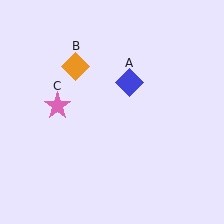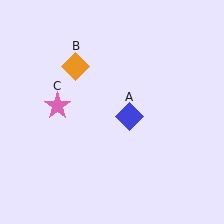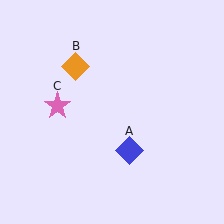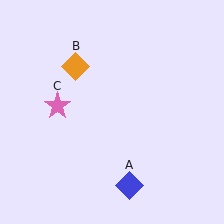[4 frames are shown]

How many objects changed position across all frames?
1 object changed position: blue diamond (object A).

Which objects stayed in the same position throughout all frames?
Orange diamond (object B) and pink star (object C) remained stationary.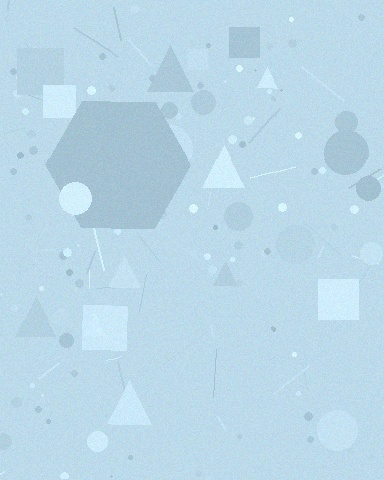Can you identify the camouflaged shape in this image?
The camouflaged shape is a hexagon.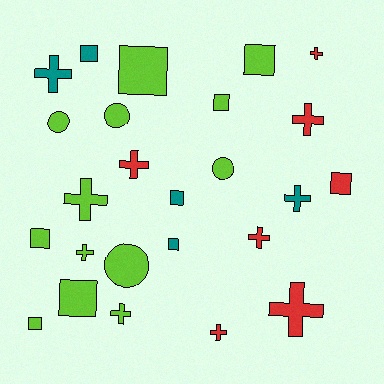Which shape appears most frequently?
Cross, with 11 objects.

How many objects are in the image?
There are 25 objects.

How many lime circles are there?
There are 4 lime circles.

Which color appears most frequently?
Lime, with 13 objects.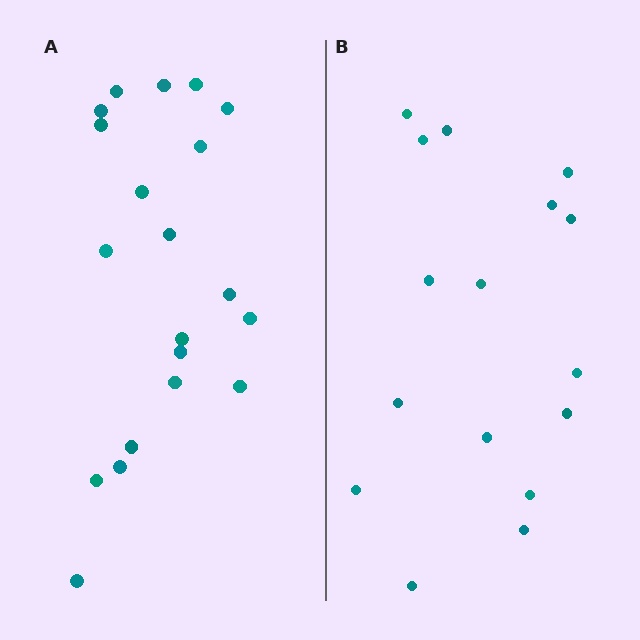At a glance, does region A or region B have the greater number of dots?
Region A (the left region) has more dots.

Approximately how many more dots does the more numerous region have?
Region A has about 4 more dots than region B.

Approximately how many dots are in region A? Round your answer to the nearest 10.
About 20 dots.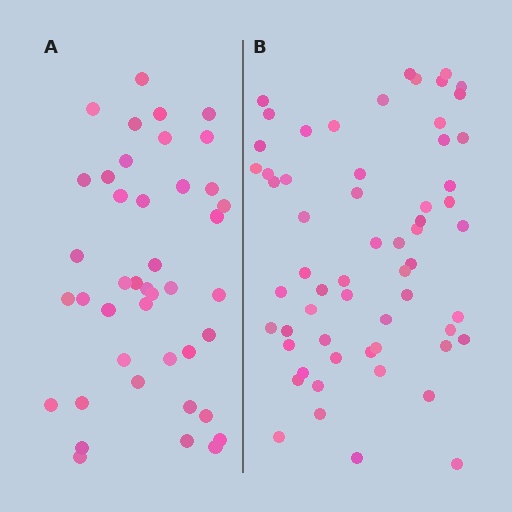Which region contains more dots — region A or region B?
Region B (the right region) has more dots.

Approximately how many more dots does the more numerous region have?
Region B has approximately 20 more dots than region A.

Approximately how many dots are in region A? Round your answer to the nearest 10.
About 40 dots. (The exact count is 42, which rounds to 40.)